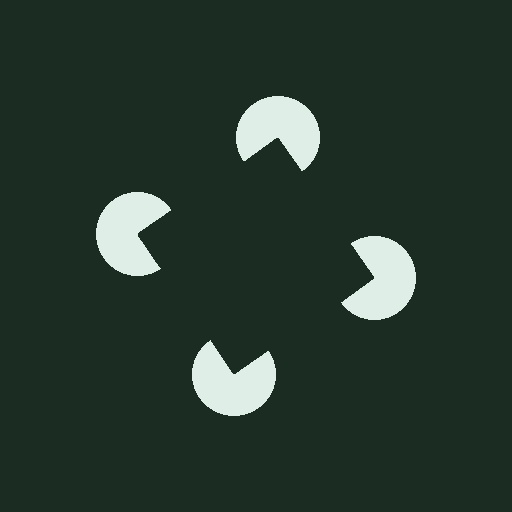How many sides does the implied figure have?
4 sides.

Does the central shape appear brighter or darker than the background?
It typically appears slightly darker than the background, even though no actual brightness change is drawn.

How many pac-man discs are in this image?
There are 4 — one at each vertex of the illusory square.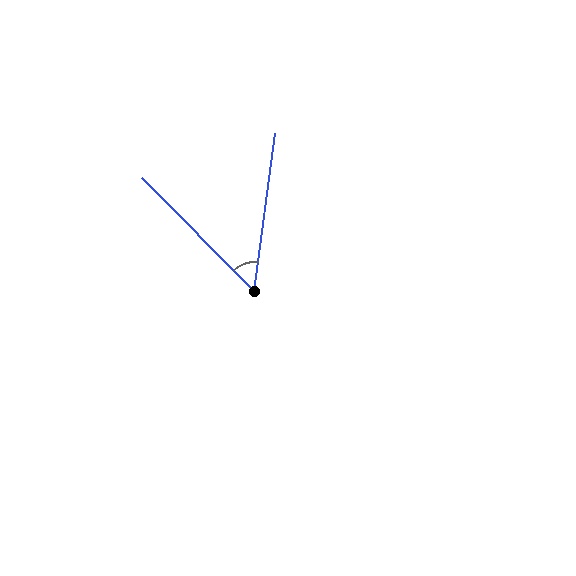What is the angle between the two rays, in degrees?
Approximately 52 degrees.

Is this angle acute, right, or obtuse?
It is acute.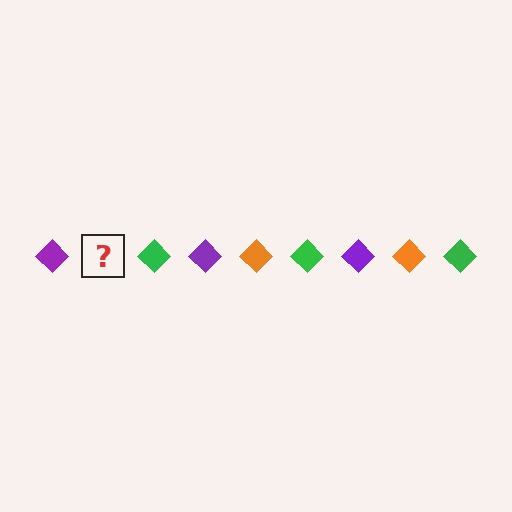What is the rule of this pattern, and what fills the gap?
The rule is that the pattern cycles through purple, orange, green diamonds. The gap should be filled with an orange diamond.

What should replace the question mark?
The question mark should be replaced with an orange diamond.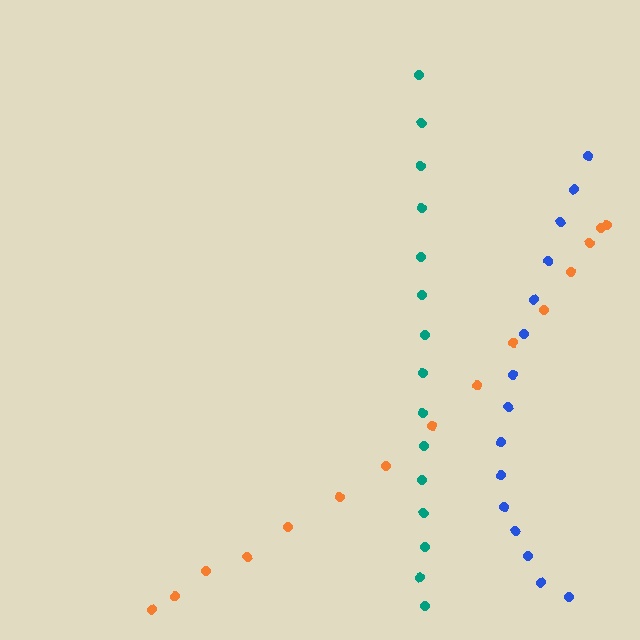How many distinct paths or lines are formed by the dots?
There are 3 distinct paths.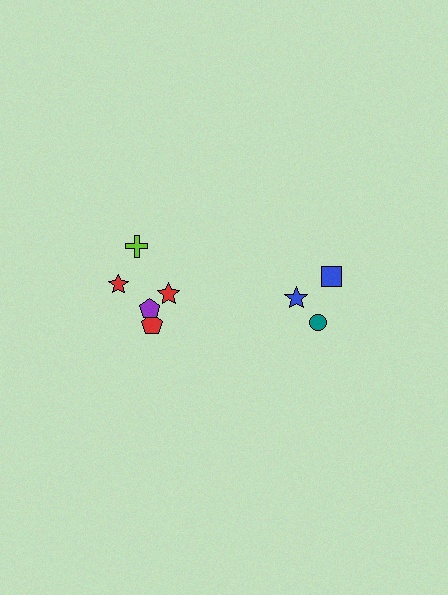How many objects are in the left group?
There are 5 objects.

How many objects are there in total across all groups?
There are 8 objects.